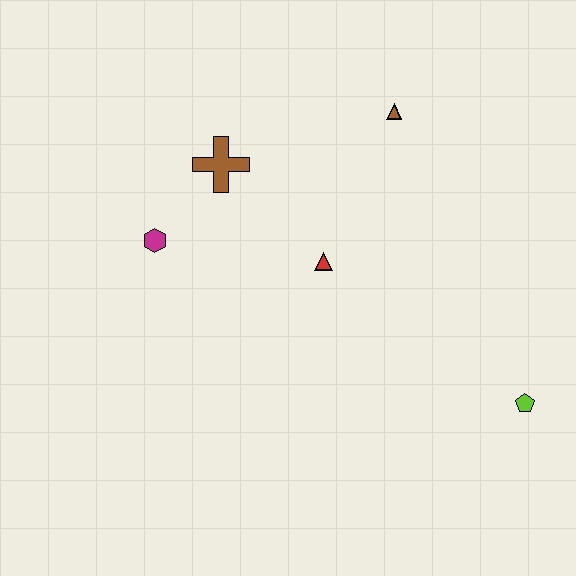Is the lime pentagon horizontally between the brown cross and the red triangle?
No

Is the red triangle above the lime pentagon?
Yes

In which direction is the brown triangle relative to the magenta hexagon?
The brown triangle is to the right of the magenta hexagon.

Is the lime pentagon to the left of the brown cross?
No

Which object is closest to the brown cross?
The magenta hexagon is closest to the brown cross.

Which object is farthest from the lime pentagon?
The magenta hexagon is farthest from the lime pentagon.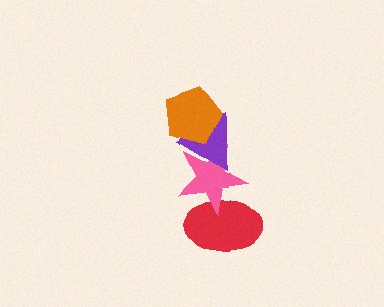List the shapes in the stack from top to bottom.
From top to bottom: the orange pentagon, the purple triangle, the pink star, the red ellipse.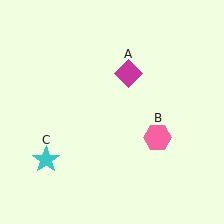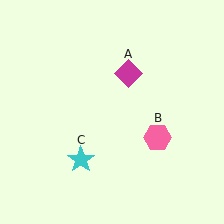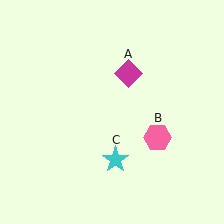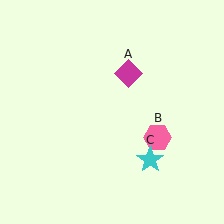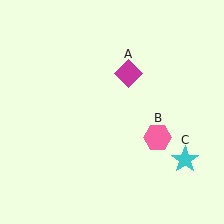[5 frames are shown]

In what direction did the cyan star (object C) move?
The cyan star (object C) moved right.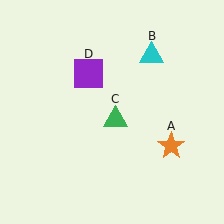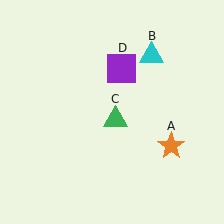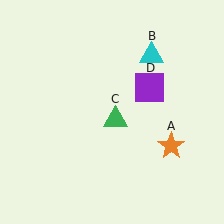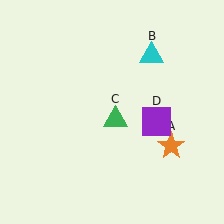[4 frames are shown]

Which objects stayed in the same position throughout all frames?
Orange star (object A) and cyan triangle (object B) and green triangle (object C) remained stationary.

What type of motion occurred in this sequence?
The purple square (object D) rotated clockwise around the center of the scene.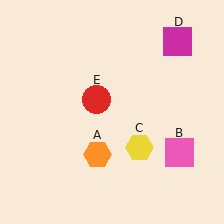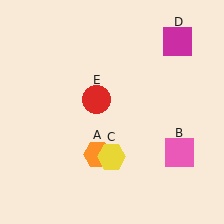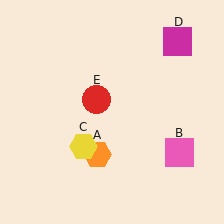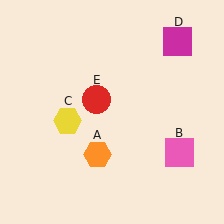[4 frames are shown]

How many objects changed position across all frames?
1 object changed position: yellow hexagon (object C).